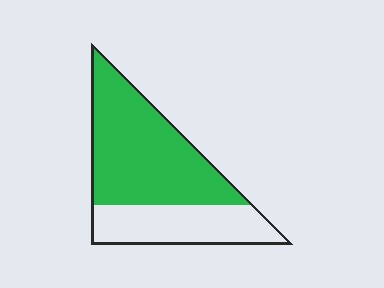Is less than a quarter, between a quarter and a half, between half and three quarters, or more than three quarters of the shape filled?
Between half and three quarters.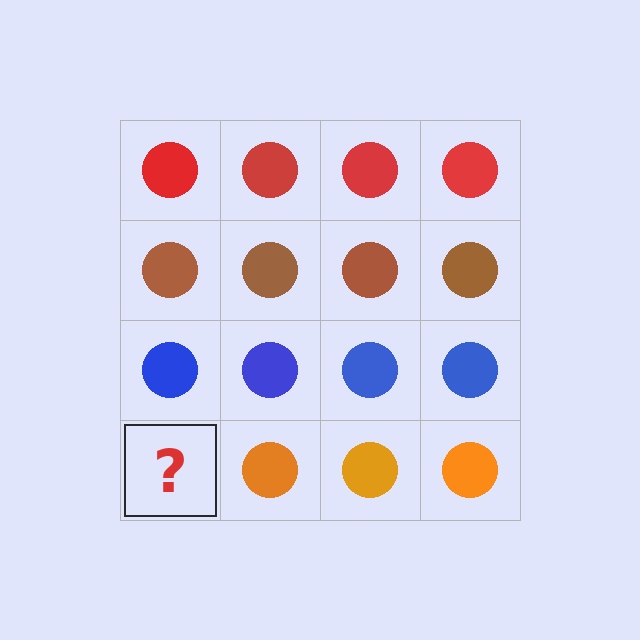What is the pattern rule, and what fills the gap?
The rule is that each row has a consistent color. The gap should be filled with an orange circle.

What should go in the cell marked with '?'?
The missing cell should contain an orange circle.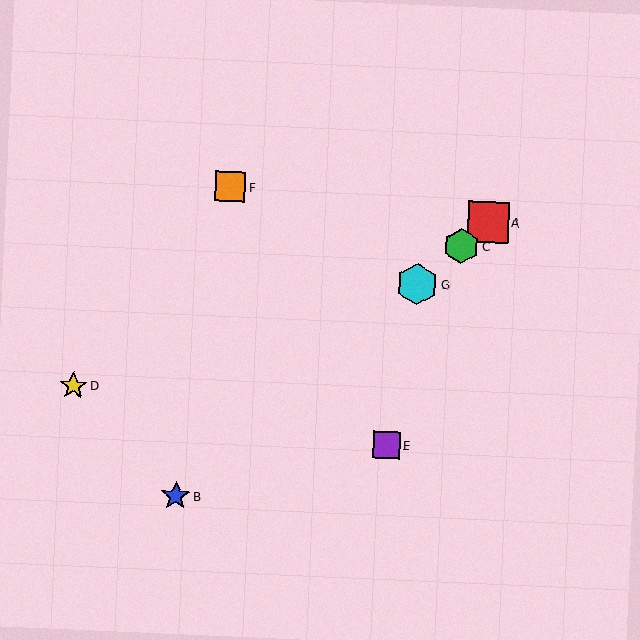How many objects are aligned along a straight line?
4 objects (A, B, C, G) are aligned along a straight line.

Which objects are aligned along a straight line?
Objects A, B, C, G are aligned along a straight line.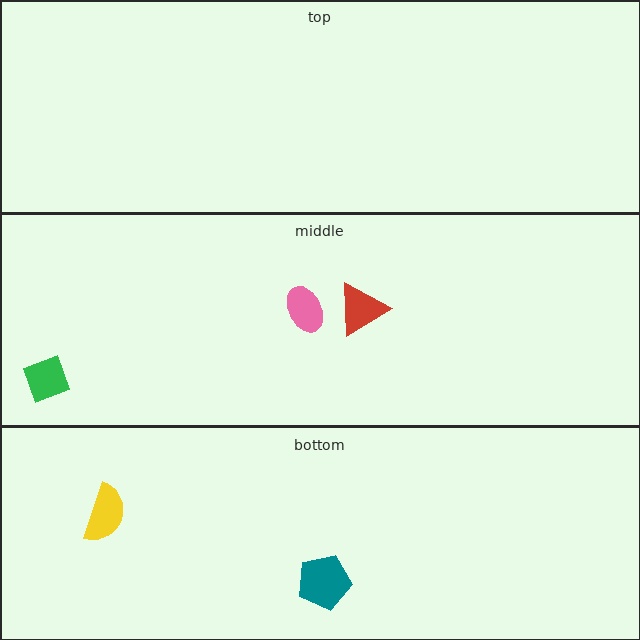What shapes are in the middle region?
The green diamond, the red triangle, the pink ellipse.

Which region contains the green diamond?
The middle region.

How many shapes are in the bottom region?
2.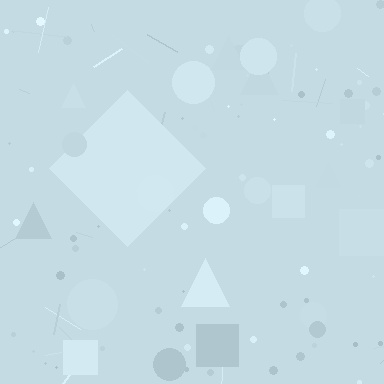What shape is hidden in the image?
A diamond is hidden in the image.